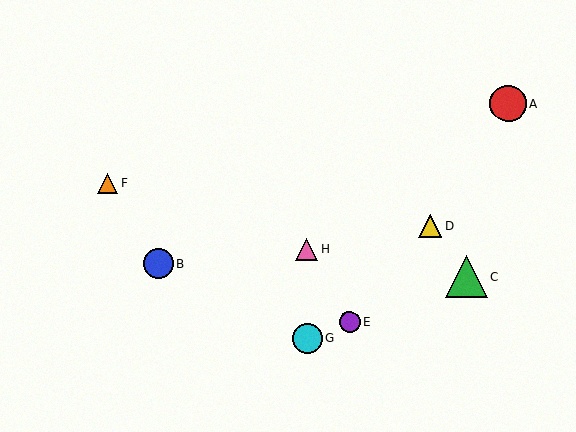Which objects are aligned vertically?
Objects G, H are aligned vertically.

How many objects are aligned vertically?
2 objects (G, H) are aligned vertically.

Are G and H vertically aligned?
Yes, both are at x≈307.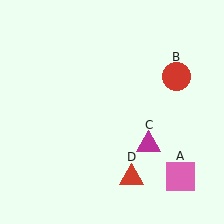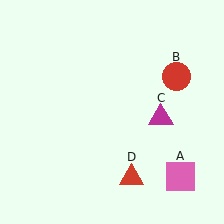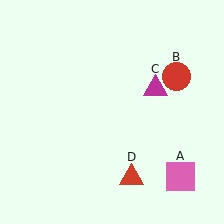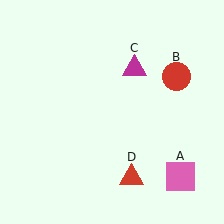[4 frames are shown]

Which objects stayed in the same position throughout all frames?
Pink square (object A) and red circle (object B) and red triangle (object D) remained stationary.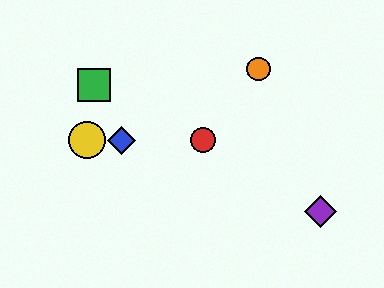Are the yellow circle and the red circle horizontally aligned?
Yes, both are at y≈140.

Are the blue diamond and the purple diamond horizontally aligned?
No, the blue diamond is at y≈140 and the purple diamond is at y≈212.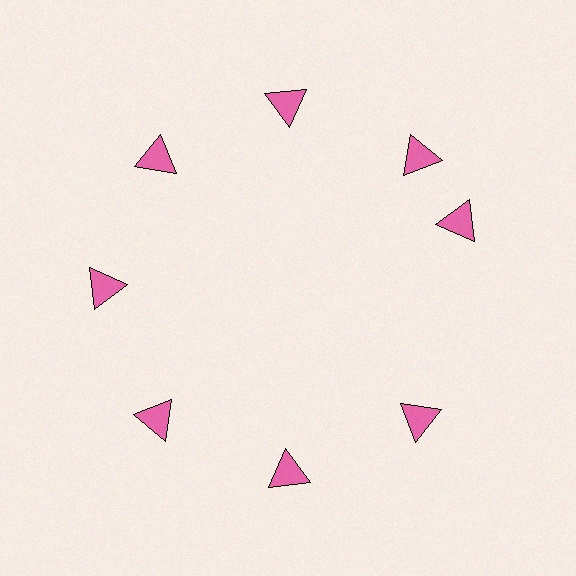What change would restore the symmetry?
The symmetry would be restored by rotating it back into even spacing with its neighbors so that all 8 triangles sit at equal angles and equal distance from the center.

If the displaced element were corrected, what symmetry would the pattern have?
It would have 8-fold rotational symmetry — the pattern would map onto itself every 45 degrees.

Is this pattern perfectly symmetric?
No. The 8 pink triangles are arranged in a ring, but one element near the 3 o'clock position is rotated out of alignment along the ring, breaking the 8-fold rotational symmetry.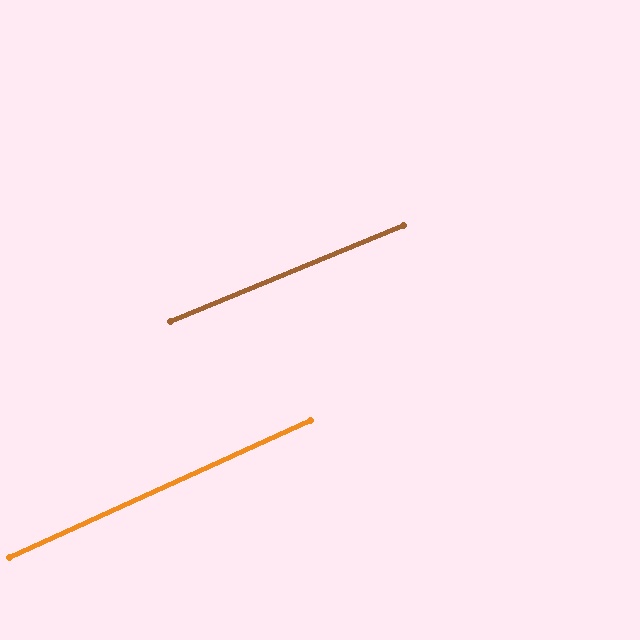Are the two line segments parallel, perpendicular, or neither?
Parallel — their directions differ by only 1.9°.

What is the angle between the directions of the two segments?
Approximately 2 degrees.